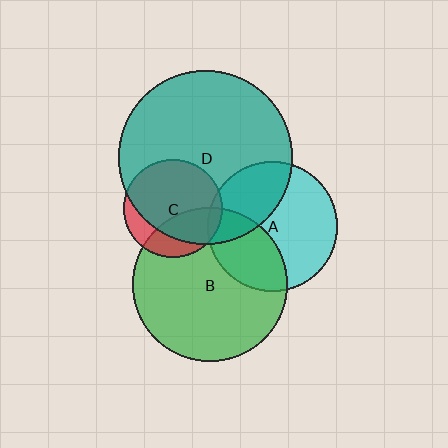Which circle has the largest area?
Circle D (teal).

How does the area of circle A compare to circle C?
Approximately 1.7 times.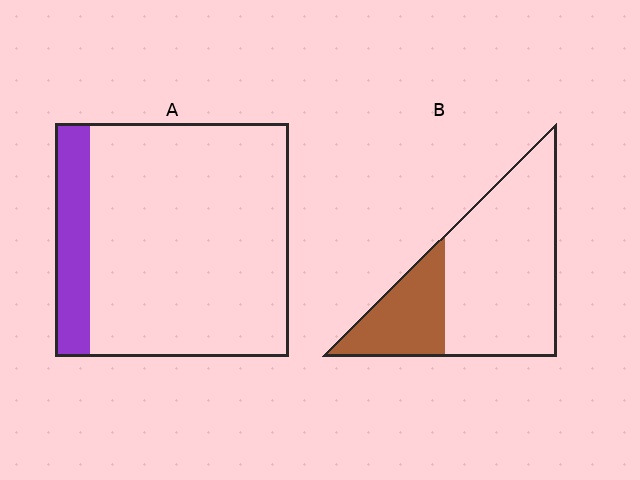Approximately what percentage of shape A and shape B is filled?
A is approximately 15% and B is approximately 30%.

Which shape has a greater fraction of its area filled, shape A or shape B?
Shape B.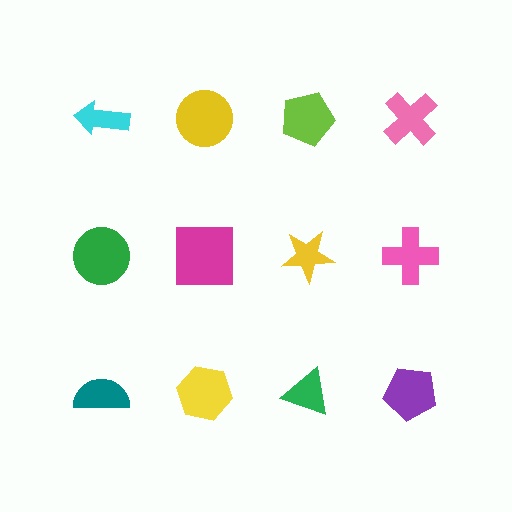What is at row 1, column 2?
A yellow circle.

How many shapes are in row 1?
4 shapes.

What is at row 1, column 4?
A pink cross.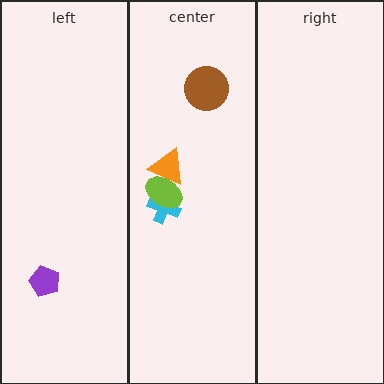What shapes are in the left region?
The purple pentagon.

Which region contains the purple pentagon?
The left region.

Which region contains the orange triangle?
The center region.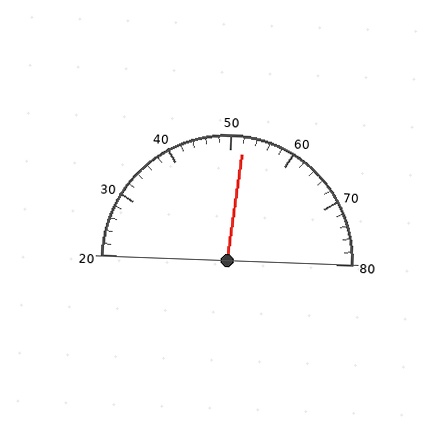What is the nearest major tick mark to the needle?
The nearest major tick mark is 50.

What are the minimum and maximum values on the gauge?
The gauge ranges from 20 to 80.